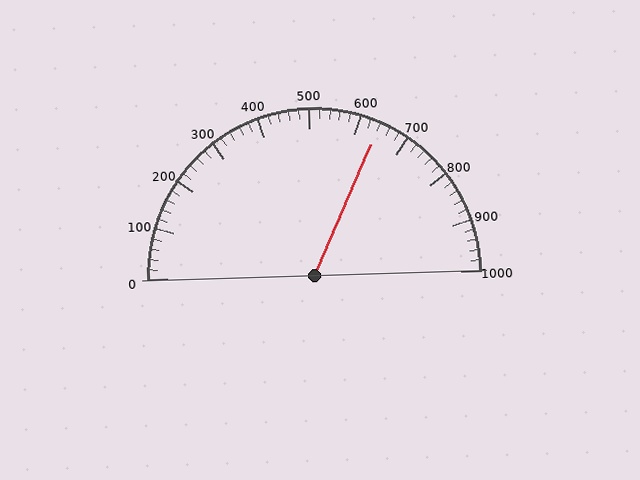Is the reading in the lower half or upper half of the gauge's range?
The reading is in the upper half of the range (0 to 1000).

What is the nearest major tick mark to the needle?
The nearest major tick mark is 600.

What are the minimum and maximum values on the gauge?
The gauge ranges from 0 to 1000.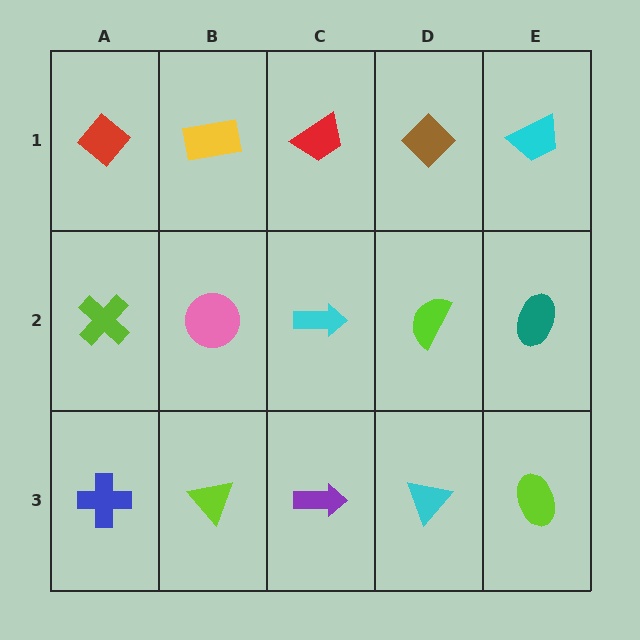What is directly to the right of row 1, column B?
A red trapezoid.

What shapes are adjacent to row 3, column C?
A cyan arrow (row 2, column C), a lime triangle (row 3, column B), a cyan triangle (row 3, column D).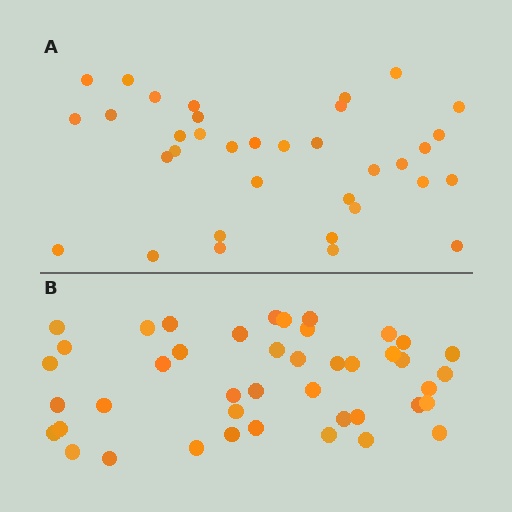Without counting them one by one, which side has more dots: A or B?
Region B (the bottom region) has more dots.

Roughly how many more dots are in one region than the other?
Region B has roughly 8 or so more dots than region A.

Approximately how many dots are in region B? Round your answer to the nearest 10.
About 40 dots. (The exact count is 43, which rounds to 40.)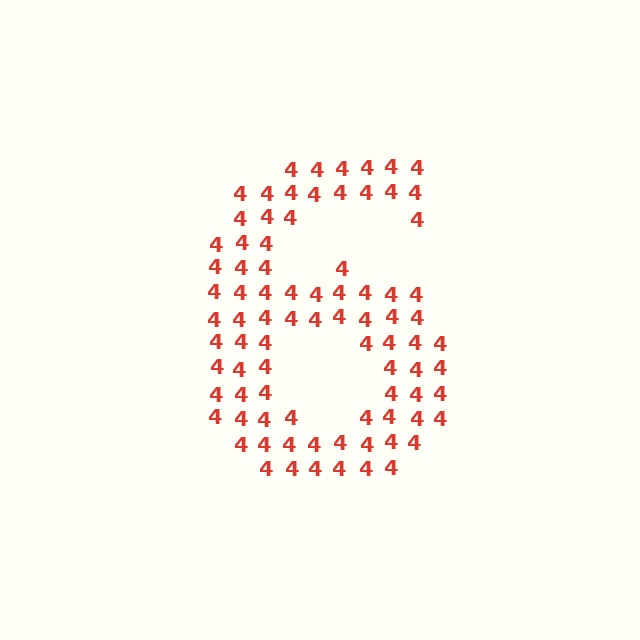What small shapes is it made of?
It is made of small digit 4's.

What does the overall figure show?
The overall figure shows the digit 6.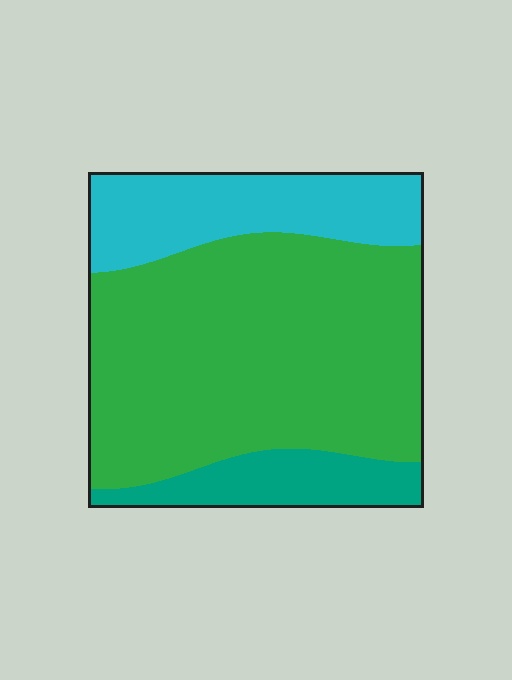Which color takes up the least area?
Teal, at roughly 15%.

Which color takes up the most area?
Green, at roughly 65%.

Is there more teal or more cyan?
Cyan.